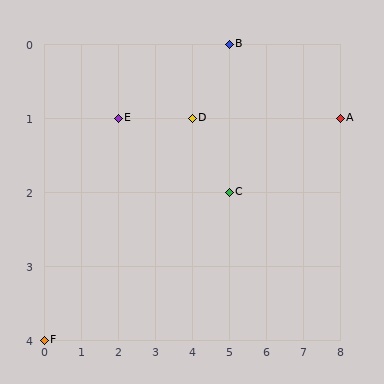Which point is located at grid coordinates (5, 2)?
Point C is at (5, 2).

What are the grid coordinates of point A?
Point A is at grid coordinates (8, 1).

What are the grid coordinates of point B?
Point B is at grid coordinates (5, 0).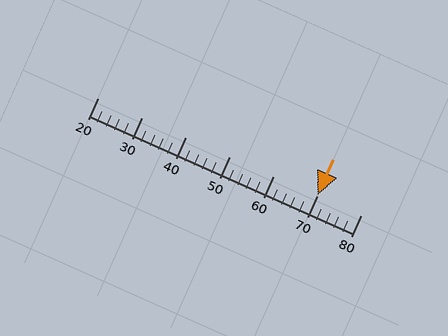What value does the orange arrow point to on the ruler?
The orange arrow points to approximately 70.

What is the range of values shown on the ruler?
The ruler shows values from 20 to 80.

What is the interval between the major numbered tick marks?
The major tick marks are spaced 10 units apart.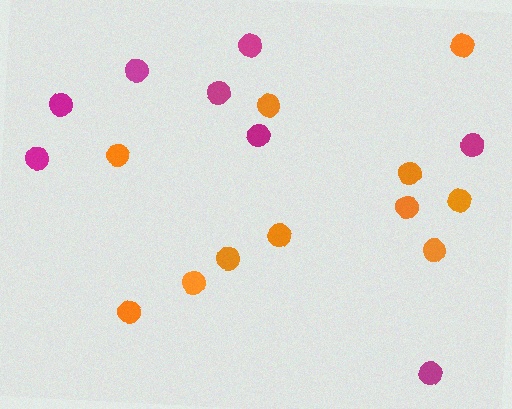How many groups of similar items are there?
There are 2 groups: one group of magenta circles (8) and one group of orange circles (11).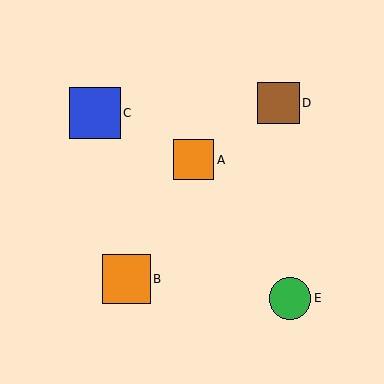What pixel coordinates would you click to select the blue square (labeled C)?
Click at (95, 113) to select the blue square C.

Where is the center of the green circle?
The center of the green circle is at (290, 298).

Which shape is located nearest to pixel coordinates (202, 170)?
The orange square (labeled A) at (194, 160) is nearest to that location.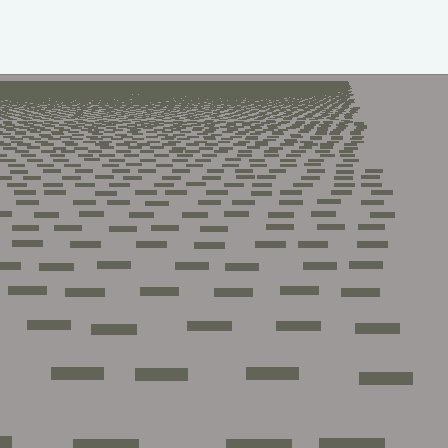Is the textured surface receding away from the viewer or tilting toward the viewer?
The surface is receding away from the viewer. Texture elements get smaller and denser toward the top.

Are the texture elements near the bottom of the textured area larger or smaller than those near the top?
Larger. Near the bottom, elements are closer to the viewer and appear at a bigger on-screen size.